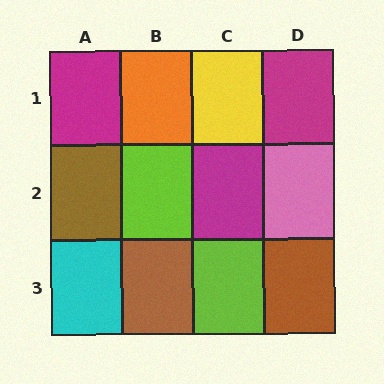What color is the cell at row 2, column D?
Pink.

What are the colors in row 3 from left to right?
Cyan, brown, lime, brown.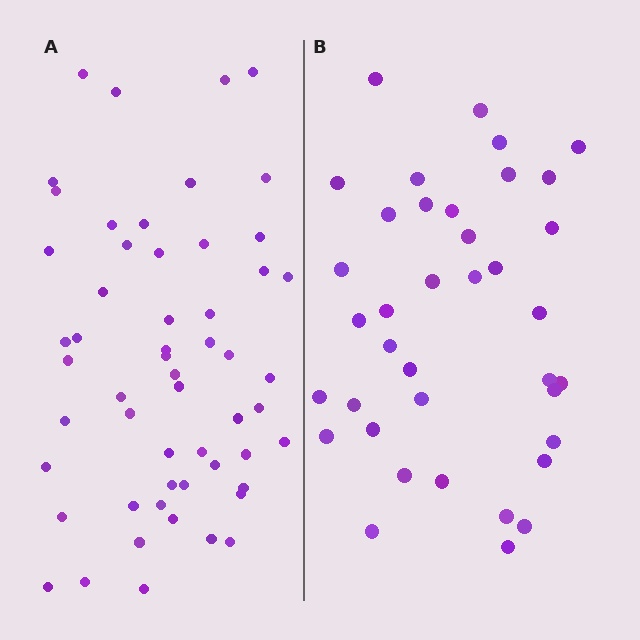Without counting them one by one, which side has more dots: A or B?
Region A (the left region) has more dots.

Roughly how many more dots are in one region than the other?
Region A has approximately 15 more dots than region B.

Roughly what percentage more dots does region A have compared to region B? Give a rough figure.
About 45% more.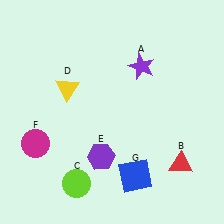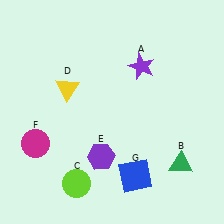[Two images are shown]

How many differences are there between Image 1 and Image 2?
There is 1 difference between the two images.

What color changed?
The triangle (B) changed from red in Image 1 to green in Image 2.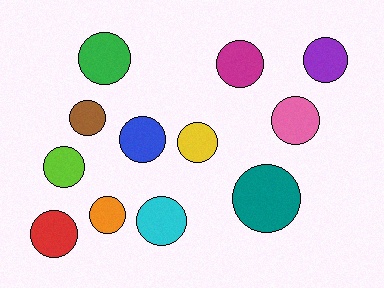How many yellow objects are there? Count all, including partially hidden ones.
There is 1 yellow object.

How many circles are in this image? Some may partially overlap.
There are 12 circles.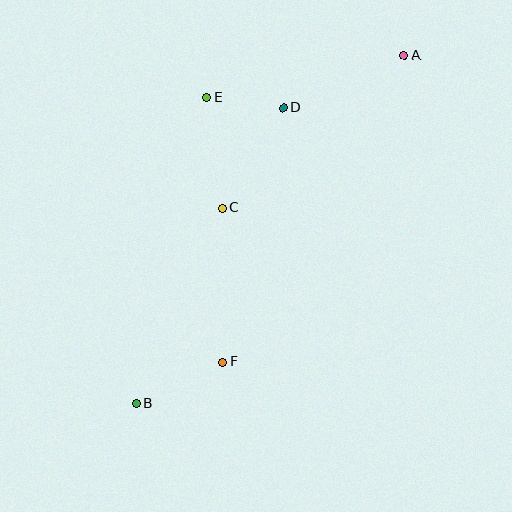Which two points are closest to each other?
Points D and E are closest to each other.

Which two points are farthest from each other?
Points A and B are farthest from each other.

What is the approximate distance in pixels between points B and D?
The distance between B and D is approximately 330 pixels.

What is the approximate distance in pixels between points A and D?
The distance between A and D is approximately 131 pixels.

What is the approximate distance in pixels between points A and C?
The distance between A and C is approximately 237 pixels.